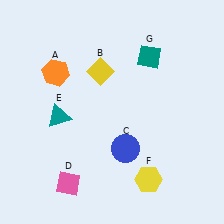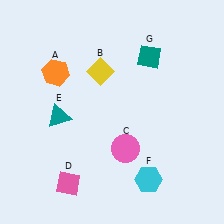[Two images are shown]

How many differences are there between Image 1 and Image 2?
There are 2 differences between the two images.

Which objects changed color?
C changed from blue to pink. F changed from yellow to cyan.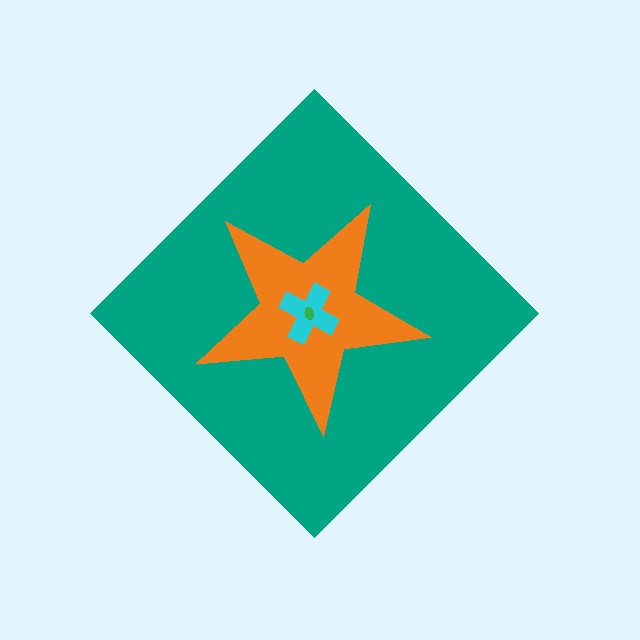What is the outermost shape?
The teal diamond.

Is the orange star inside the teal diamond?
Yes.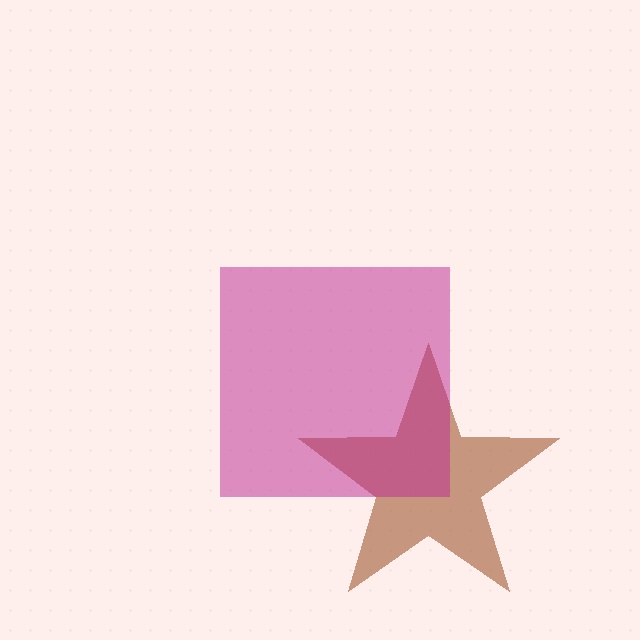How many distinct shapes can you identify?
There are 2 distinct shapes: a brown star, a magenta square.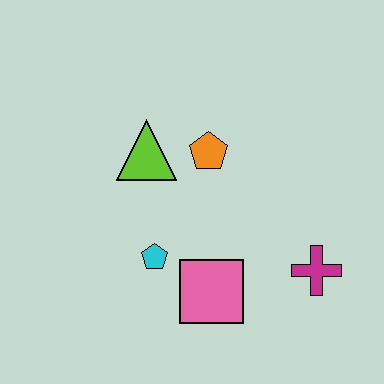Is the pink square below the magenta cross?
Yes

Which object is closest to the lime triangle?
The orange pentagon is closest to the lime triangle.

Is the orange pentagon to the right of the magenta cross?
No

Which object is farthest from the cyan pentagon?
The magenta cross is farthest from the cyan pentagon.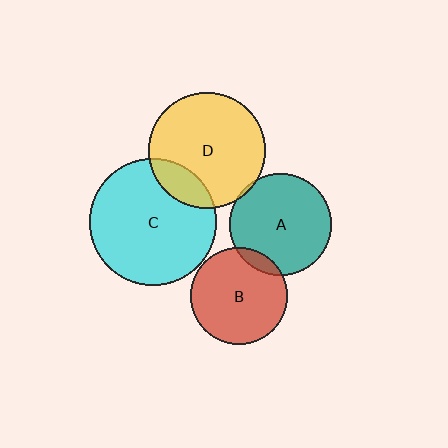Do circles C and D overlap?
Yes.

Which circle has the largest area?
Circle C (cyan).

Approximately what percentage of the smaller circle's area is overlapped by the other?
Approximately 15%.